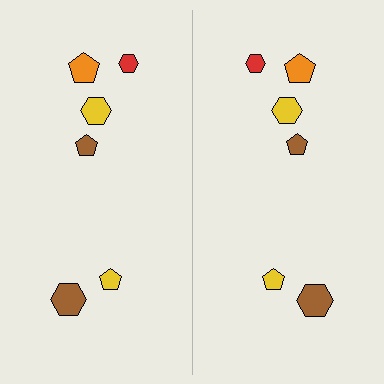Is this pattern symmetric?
Yes, this pattern has bilateral (reflection) symmetry.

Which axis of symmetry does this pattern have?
The pattern has a vertical axis of symmetry running through the center of the image.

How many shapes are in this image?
There are 12 shapes in this image.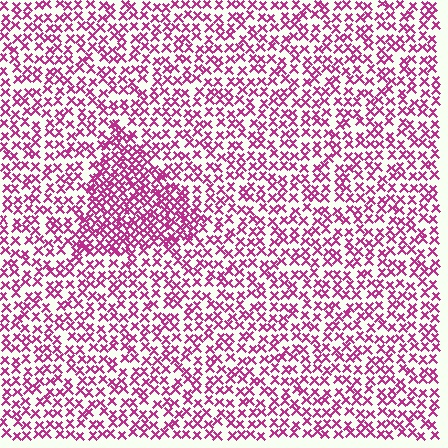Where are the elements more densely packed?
The elements are more densely packed inside the triangle boundary.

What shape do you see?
I see a triangle.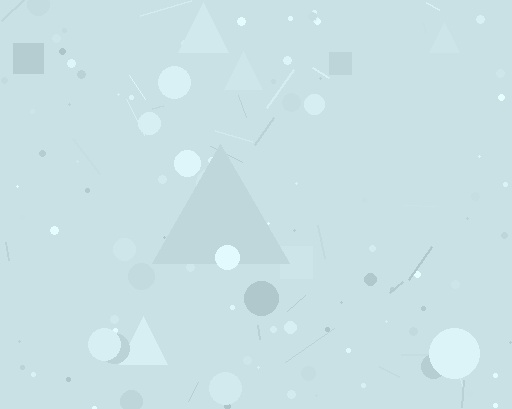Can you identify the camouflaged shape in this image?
The camouflaged shape is a triangle.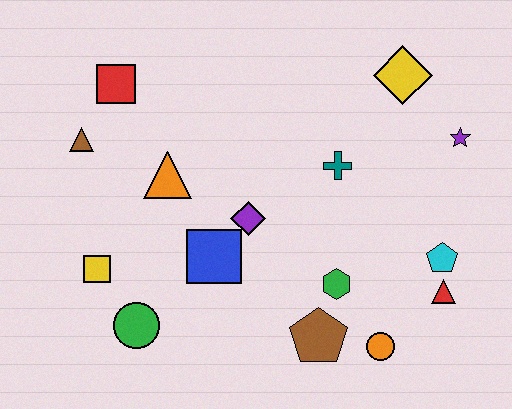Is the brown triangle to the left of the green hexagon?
Yes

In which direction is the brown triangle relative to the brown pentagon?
The brown triangle is to the left of the brown pentagon.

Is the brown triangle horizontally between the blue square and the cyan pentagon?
No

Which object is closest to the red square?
The brown triangle is closest to the red square.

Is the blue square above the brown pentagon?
Yes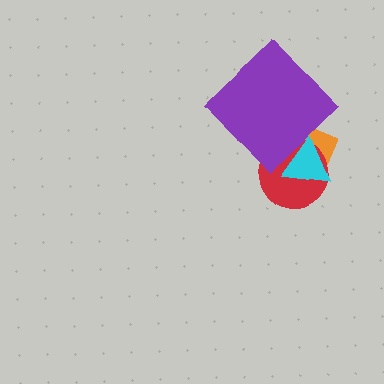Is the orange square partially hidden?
Yes, it is partially covered by another shape.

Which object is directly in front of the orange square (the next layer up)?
The red circle is directly in front of the orange square.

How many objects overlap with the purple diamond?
2 objects overlap with the purple diamond.